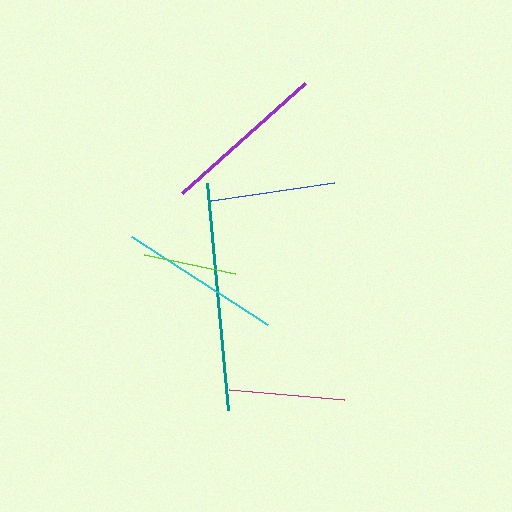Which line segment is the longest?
The teal line is the longest at approximately 228 pixels.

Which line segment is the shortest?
The lime line is the shortest at approximately 93 pixels.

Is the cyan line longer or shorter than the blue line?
The cyan line is longer than the blue line.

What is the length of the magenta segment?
The magenta segment is approximately 115 pixels long.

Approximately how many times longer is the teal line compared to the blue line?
The teal line is approximately 1.8 times the length of the blue line.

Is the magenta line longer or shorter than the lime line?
The magenta line is longer than the lime line.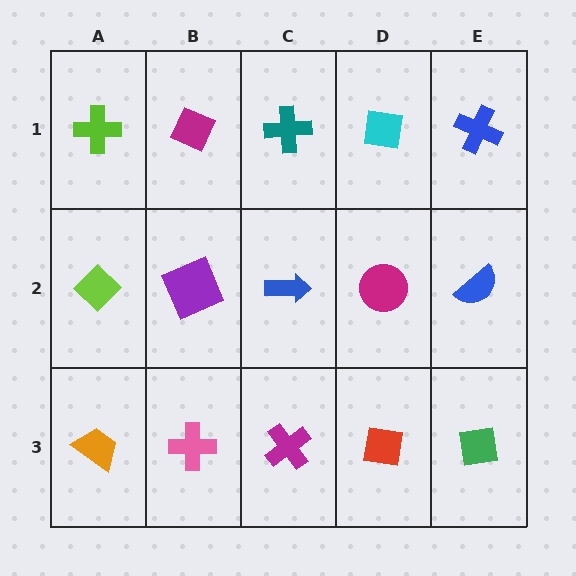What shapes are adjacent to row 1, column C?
A blue arrow (row 2, column C), a magenta diamond (row 1, column B), a cyan square (row 1, column D).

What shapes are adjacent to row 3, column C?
A blue arrow (row 2, column C), a pink cross (row 3, column B), a red square (row 3, column D).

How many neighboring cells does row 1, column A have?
2.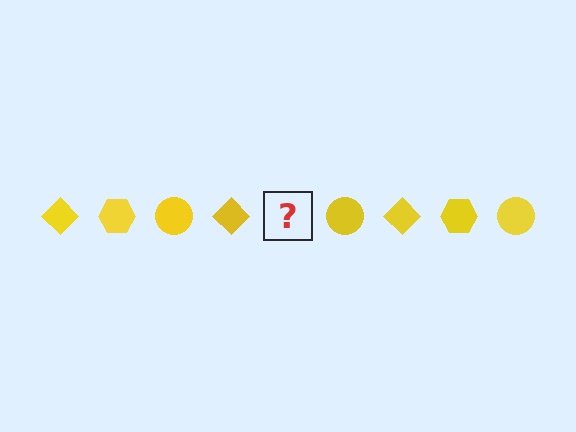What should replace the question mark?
The question mark should be replaced with a yellow hexagon.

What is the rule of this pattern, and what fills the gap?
The rule is that the pattern cycles through diamond, hexagon, circle shapes in yellow. The gap should be filled with a yellow hexagon.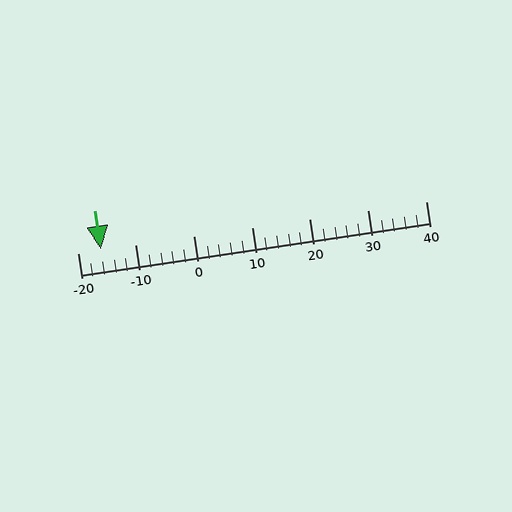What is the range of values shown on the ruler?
The ruler shows values from -20 to 40.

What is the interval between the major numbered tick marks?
The major tick marks are spaced 10 units apart.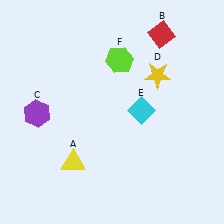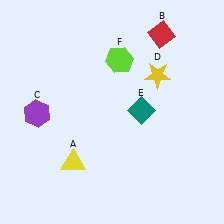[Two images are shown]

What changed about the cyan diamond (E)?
In Image 1, E is cyan. In Image 2, it changed to teal.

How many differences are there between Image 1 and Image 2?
There is 1 difference between the two images.